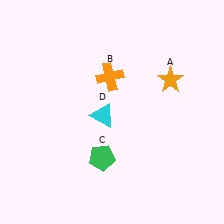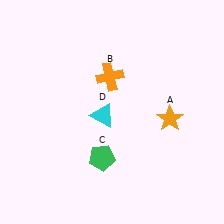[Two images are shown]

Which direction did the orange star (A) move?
The orange star (A) moved down.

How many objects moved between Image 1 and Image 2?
1 object moved between the two images.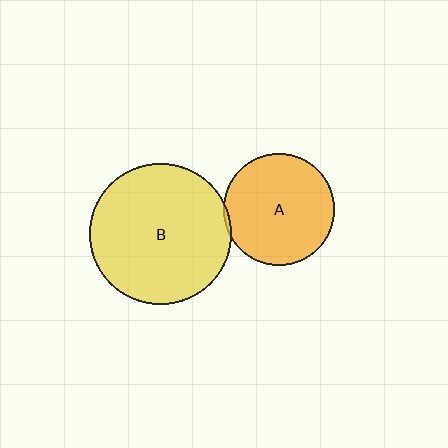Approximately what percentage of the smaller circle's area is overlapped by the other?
Approximately 5%.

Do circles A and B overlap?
Yes.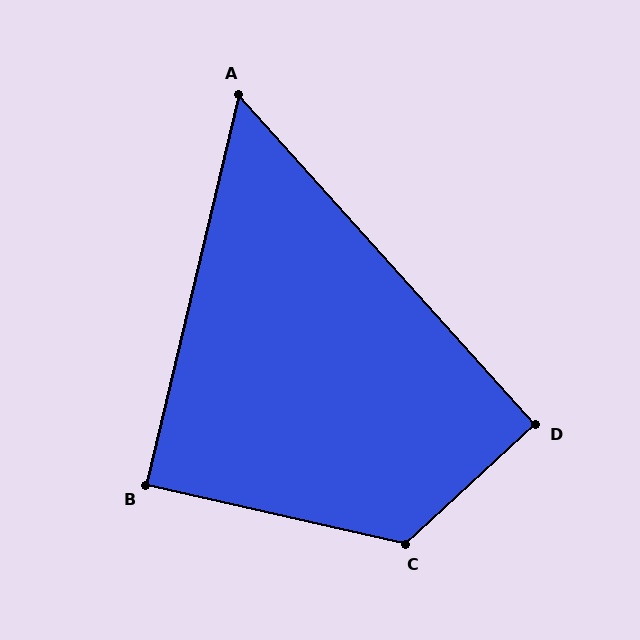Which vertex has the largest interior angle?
C, at approximately 125 degrees.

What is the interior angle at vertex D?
Approximately 90 degrees (approximately right).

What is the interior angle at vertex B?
Approximately 90 degrees (approximately right).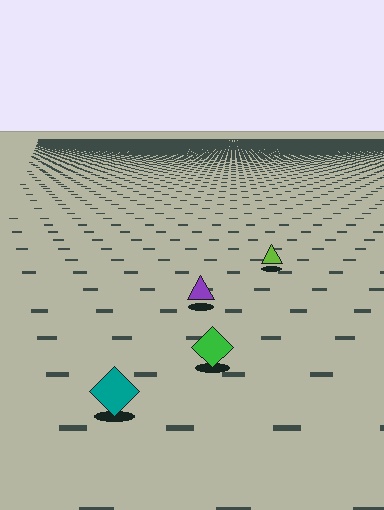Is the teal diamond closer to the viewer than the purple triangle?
Yes. The teal diamond is closer — you can tell from the texture gradient: the ground texture is coarser near it.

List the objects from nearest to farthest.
From nearest to farthest: the teal diamond, the green diamond, the purple triangle, the lime triangle.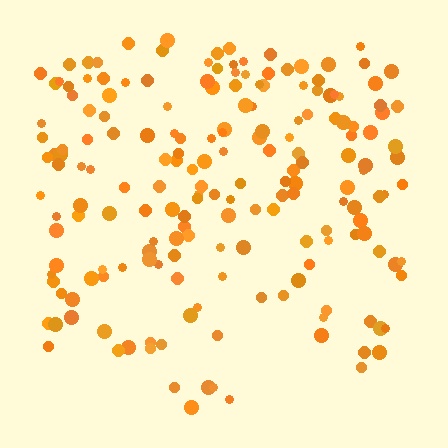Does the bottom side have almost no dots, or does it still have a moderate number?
Still a moderate number, just noticeably fewer than the top.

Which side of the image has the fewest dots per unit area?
The bottom.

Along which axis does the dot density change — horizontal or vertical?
Vertical.